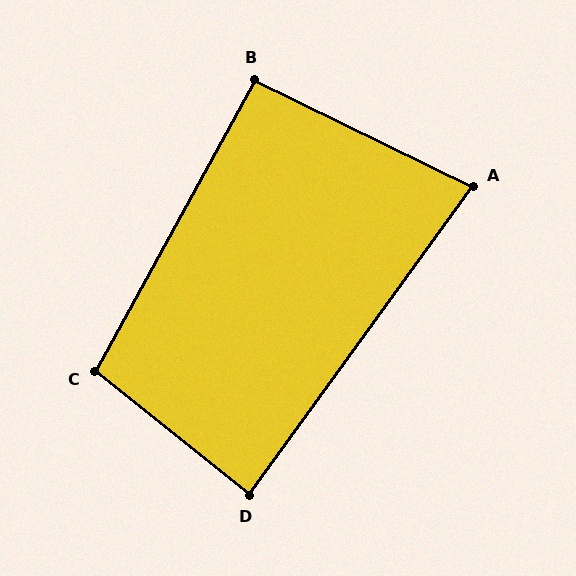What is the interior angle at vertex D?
Approximately 87 degrees (approximately right).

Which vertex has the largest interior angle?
C, at approximately 100 degrees.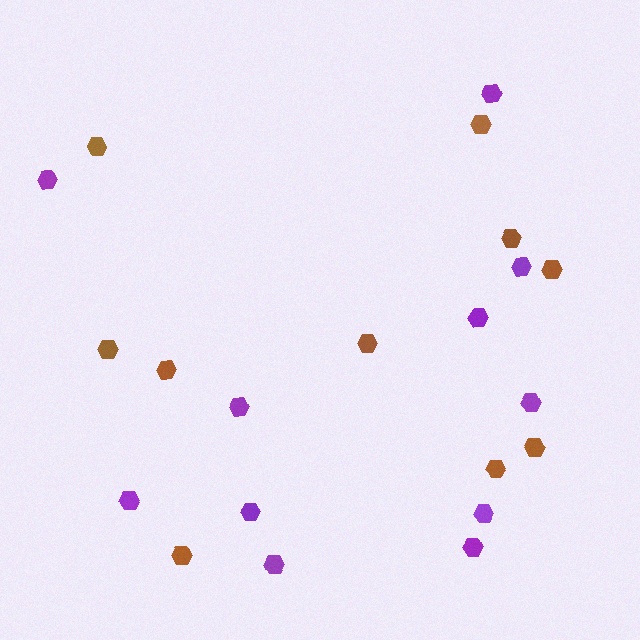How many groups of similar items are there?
There are 2 groups: one group of purple hexagons (11) and one group of brown hexagons (10).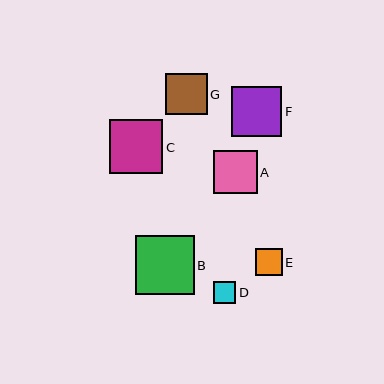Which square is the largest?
Square B is the largest with a size of approximately 59 pixels.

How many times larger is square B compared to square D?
Square B is approximately 2.7 times the size of square D.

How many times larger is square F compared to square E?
Square F is approximately 1.8 times the size of square E.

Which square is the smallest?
Square D is the smallest with a size of approximately 22 pixels.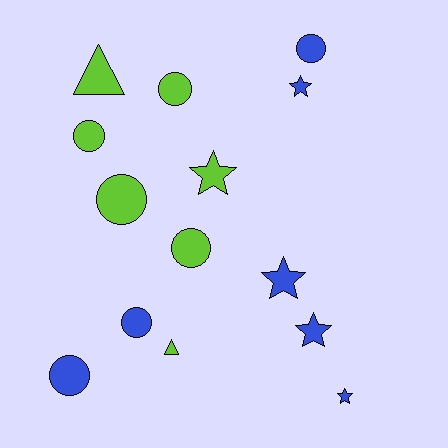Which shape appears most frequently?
Circle, with 7 objects.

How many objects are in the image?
There are 14 objects.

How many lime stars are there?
There is 1 lime star.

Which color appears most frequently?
Lime, with 7 objects.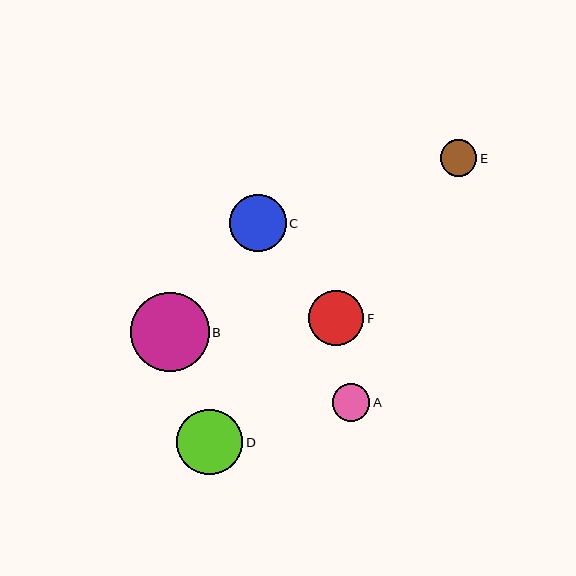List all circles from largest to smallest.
From largest to smallest: B, D, C, F, A, E.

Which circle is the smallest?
Circle E is the smallest with a size of approximately 36 pixels.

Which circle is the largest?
Circle B is the largest with a size of approximately 79 pixels.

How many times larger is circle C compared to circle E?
Circle C is approximately 1.6 times the size of circle E.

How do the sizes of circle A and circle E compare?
Circle A and circle E are approximately the same size.